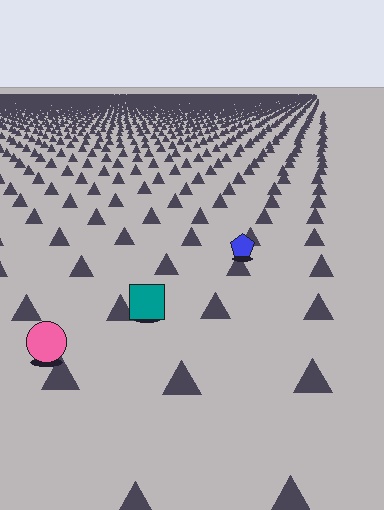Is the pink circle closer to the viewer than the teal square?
Yes. The pink circle is closer — you can tell from the texture gradient: the ground texture is coarser near it.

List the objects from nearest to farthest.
From nearest to farthest: the pink circle, the teal square, the blue pentagon.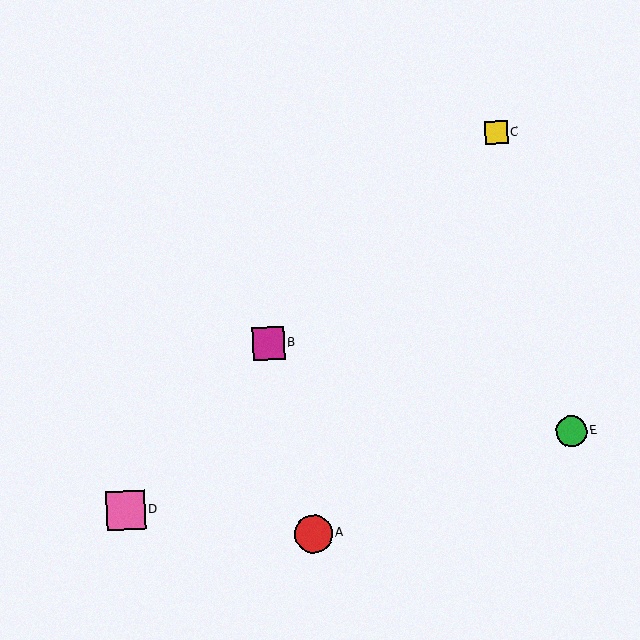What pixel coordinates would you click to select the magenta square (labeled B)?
Click at (268, 344) to select the magenta square B.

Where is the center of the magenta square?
The center of the magenta square is at (268, 344).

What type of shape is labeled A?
Shape A is a red circle.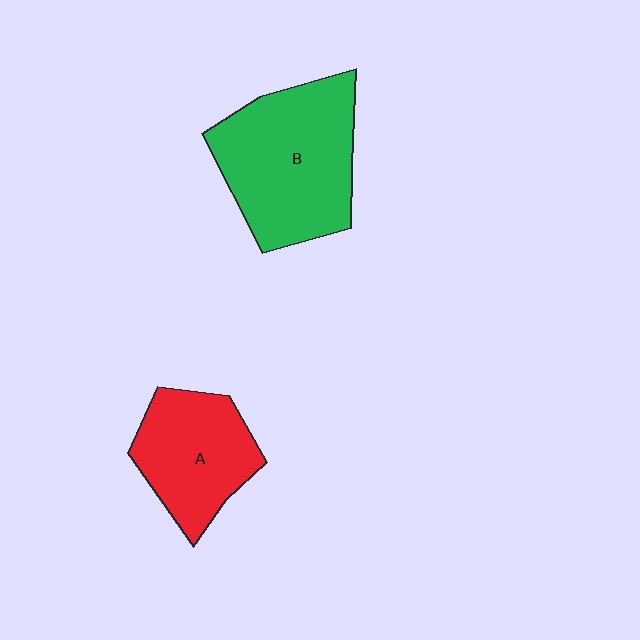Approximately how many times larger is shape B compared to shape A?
Approximately 1.5 times.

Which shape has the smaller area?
Shape A (red).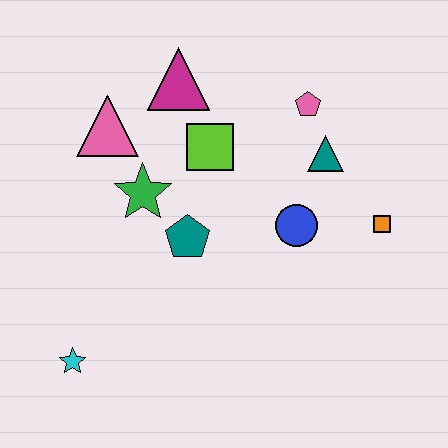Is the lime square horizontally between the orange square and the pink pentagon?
No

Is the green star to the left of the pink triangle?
No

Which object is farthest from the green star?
The orange square is farthest from the green star.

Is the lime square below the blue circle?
No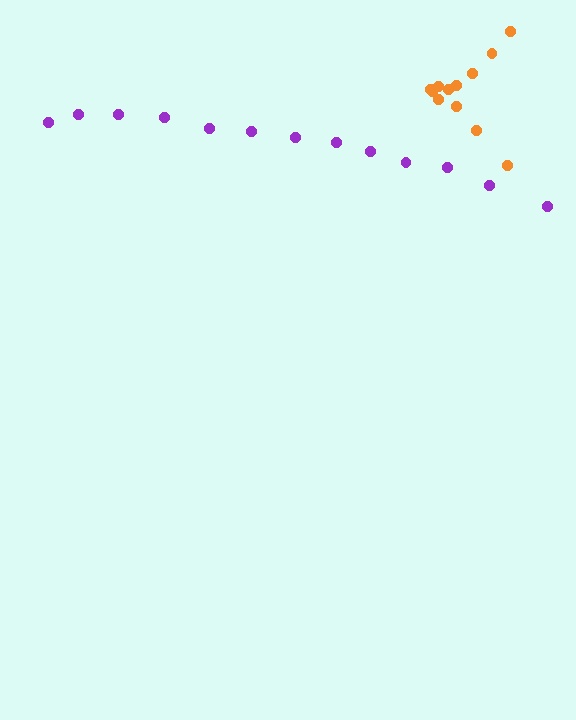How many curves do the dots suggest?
There are 2 distinct paths.